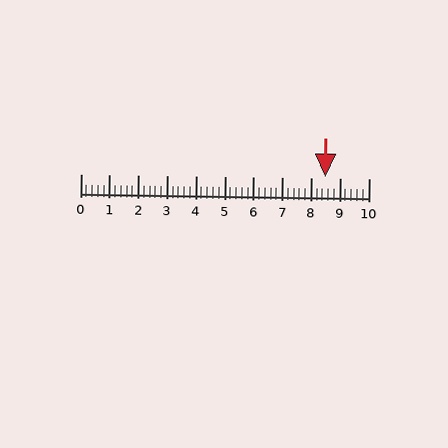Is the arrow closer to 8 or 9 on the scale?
The arrow is closer to 9.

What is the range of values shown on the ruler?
The ruler shows values from 0 to 10.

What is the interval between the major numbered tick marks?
The major tick marks are spaced 1 units apart.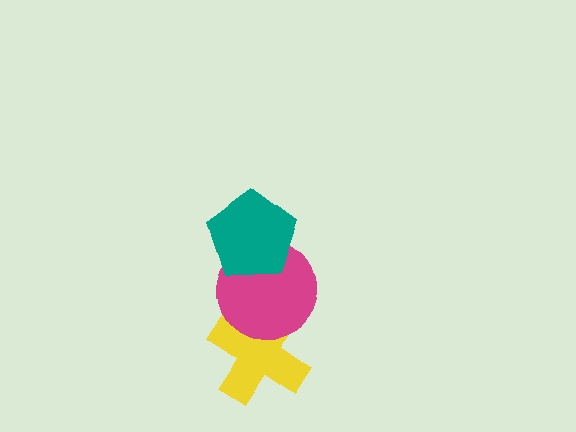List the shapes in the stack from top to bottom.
From top to bottom: the teal pentagon, the magenta circle, the yellow cross.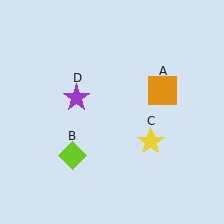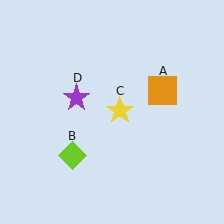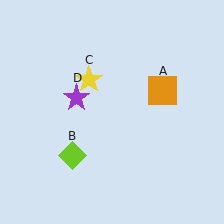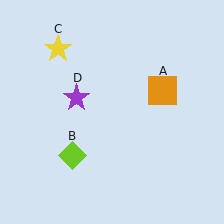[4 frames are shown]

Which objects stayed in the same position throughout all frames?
Orange square (object A) and lime diamond (object B) and purple star (object D) remained stationary.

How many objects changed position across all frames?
1 object changed position: yellow star (object C).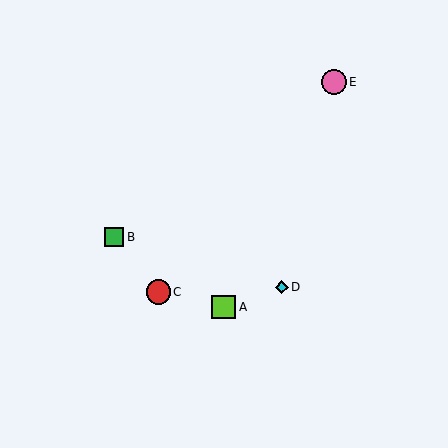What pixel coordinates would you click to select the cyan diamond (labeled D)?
Click at (282, 287) to select the cyan diamond D.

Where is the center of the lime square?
The center of the lime square is at (224, 307).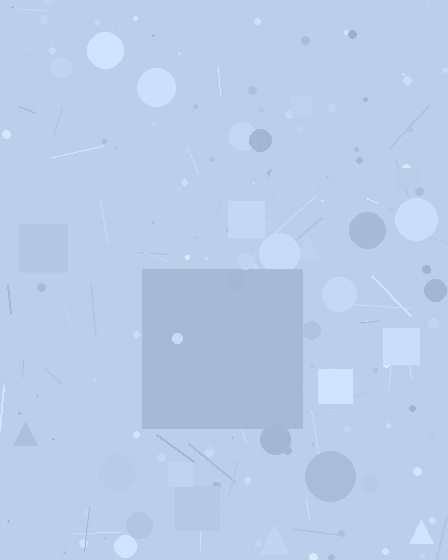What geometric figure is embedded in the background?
A square is embedded in the background.